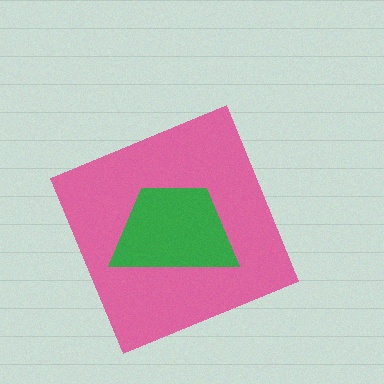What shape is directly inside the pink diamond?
The green trapezoid.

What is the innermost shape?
The green trapezoid.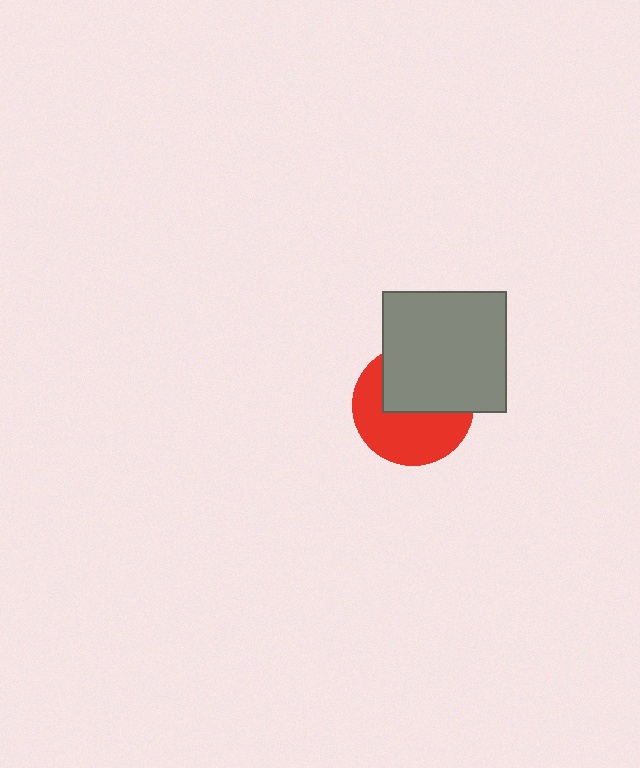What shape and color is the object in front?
The object in front is a gray rectangle.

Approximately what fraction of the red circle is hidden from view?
Roughly 47% of the red circle is hidden behind the gray rectangle.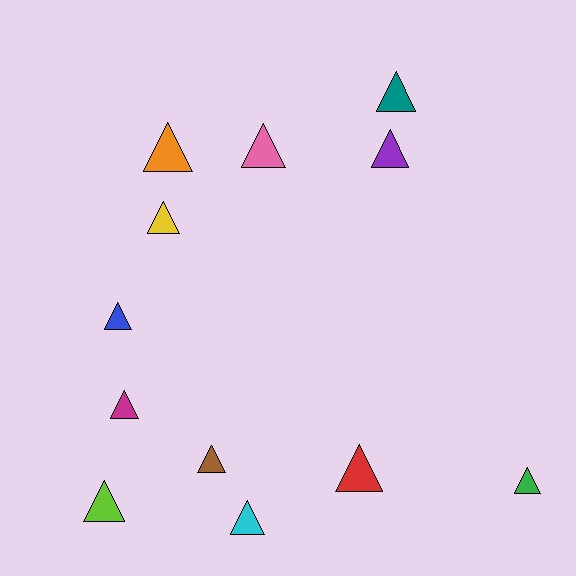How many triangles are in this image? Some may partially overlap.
There are 12 triangles.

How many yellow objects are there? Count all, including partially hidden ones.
There is 1 yellow object.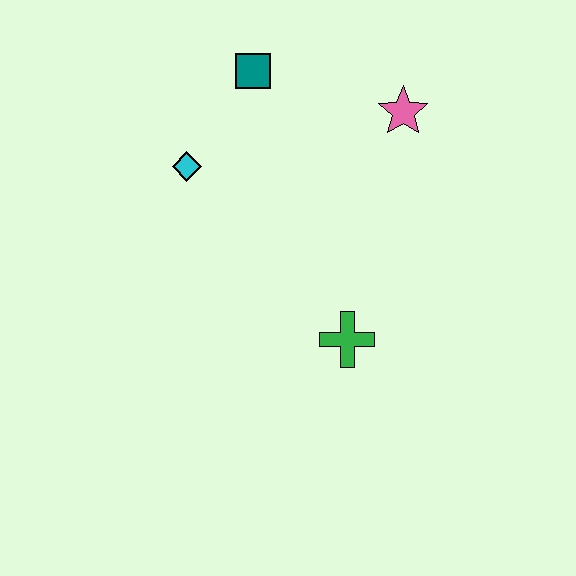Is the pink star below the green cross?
No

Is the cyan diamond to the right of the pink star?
No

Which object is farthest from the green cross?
The teal square is farthest from the green cross.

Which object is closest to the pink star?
The teal square is closest to the pink star.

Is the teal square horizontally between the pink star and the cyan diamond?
Yes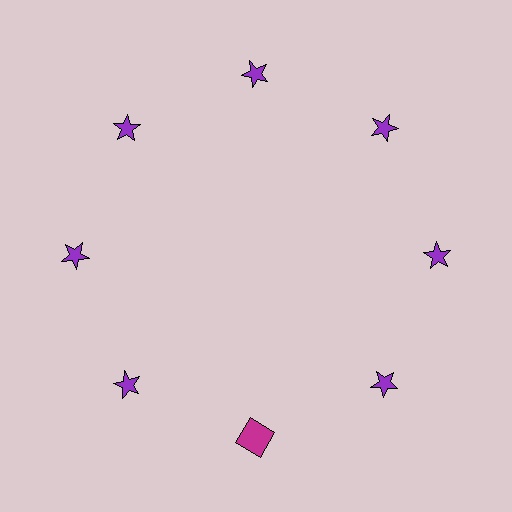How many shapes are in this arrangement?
There are 8 shapes arranged in a ring pattern.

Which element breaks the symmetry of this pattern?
The magenta square at roughly the 6 o'clock position breaks the symmetry. All other shapes are purple stars.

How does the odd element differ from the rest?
It differs in both color (magenta instead of purple) and shape (square instead of star).